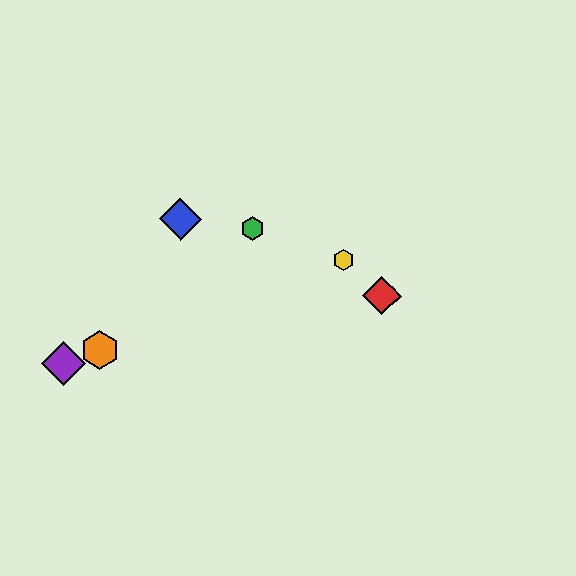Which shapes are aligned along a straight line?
The yellow hexagon, the purple diamond, the orange hexagon are aligned along a straight line.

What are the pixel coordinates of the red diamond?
The red diamond is at (382, 296).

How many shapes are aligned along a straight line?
3 shapes (the yellow hexagon, the purple diamond, the orange hexagon) are aligned along a straight line.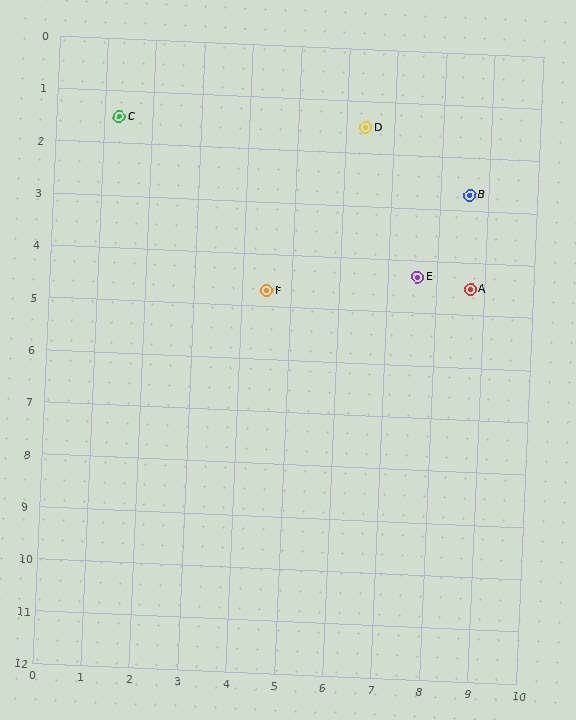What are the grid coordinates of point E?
Point E is at approximately (7.6, 4.3).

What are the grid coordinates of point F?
Point F is at approximately (4.5, 4.7).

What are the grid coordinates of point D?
Point D is at approximately (6.4, 1.5).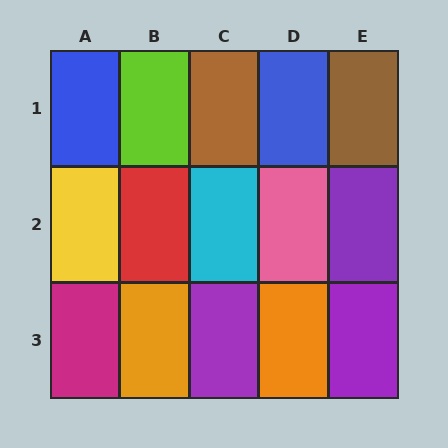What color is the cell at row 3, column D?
Orange.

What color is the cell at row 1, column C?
Brown.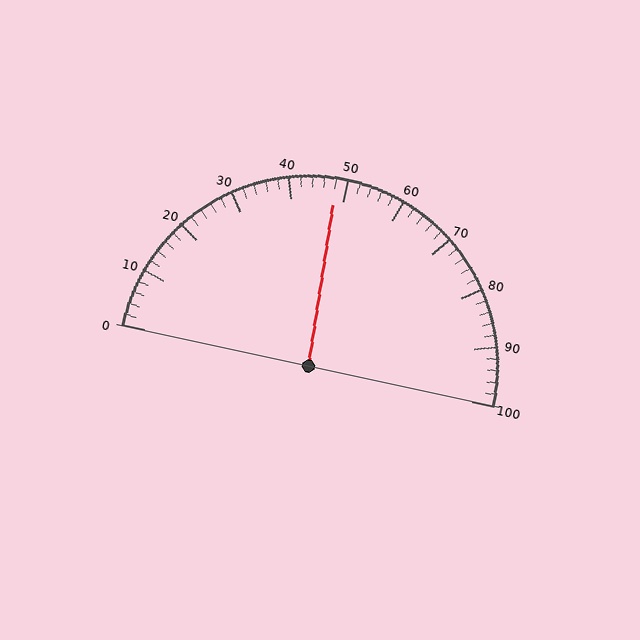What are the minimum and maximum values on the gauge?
The gauge ranges from 0 to 100.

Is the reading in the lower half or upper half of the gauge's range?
The reading is in the lower half of the range (0 to 100).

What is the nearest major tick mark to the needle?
The nearest major tick mark is 50.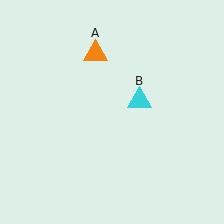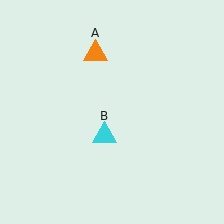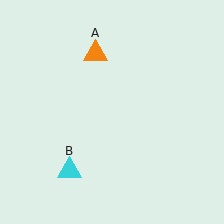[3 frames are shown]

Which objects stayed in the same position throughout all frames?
Orange triangle (object A) remained stationary.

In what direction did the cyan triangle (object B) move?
The cyan triangle (object B) moved down and to the left.